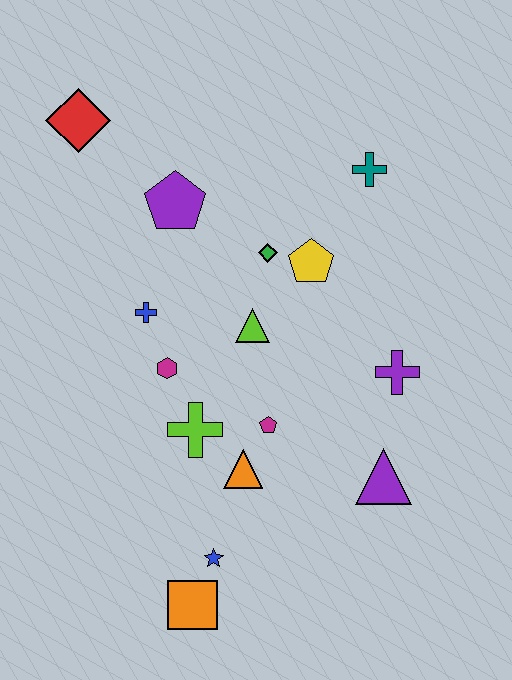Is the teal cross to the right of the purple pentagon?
Yes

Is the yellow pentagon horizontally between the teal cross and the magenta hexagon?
Yes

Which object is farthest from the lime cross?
The red diamond is farthest from the lime cross.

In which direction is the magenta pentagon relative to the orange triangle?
The magenta pentagon is above the orange triangle.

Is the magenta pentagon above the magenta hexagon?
No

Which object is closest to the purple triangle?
The purple cross is closest to the purple triangle.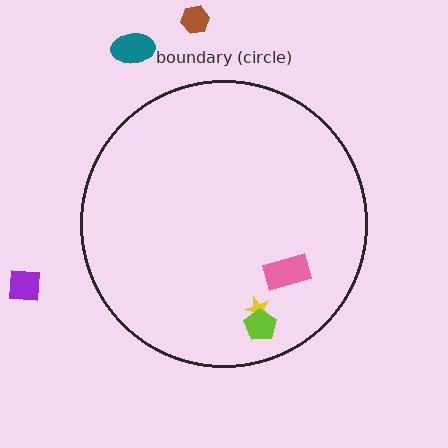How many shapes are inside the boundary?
3 inside, 3 outside.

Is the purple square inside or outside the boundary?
Outside.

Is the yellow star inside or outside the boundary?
Inside.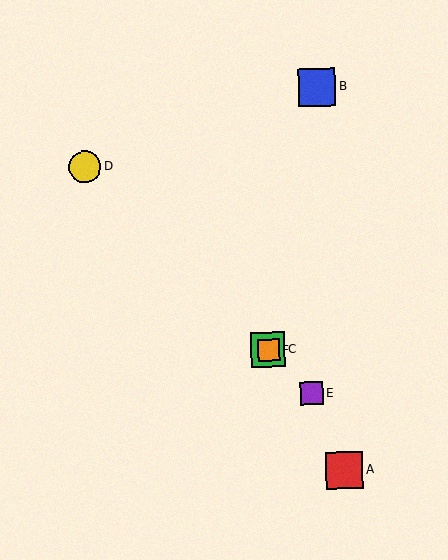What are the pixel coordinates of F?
Object F is at (269, 350).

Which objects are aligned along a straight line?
Objects C, D, E, F are aligned along a straight line.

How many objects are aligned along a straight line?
4 objects (C, D, E, F) are aligned along a straight line.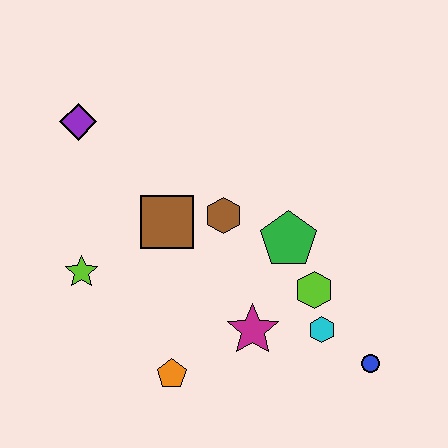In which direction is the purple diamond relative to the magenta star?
The purple diamond is above the magenta star.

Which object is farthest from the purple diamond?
The blue circle is farthest from the purple diamond.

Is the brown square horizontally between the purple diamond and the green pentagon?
Yes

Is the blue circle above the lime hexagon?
No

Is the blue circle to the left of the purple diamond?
No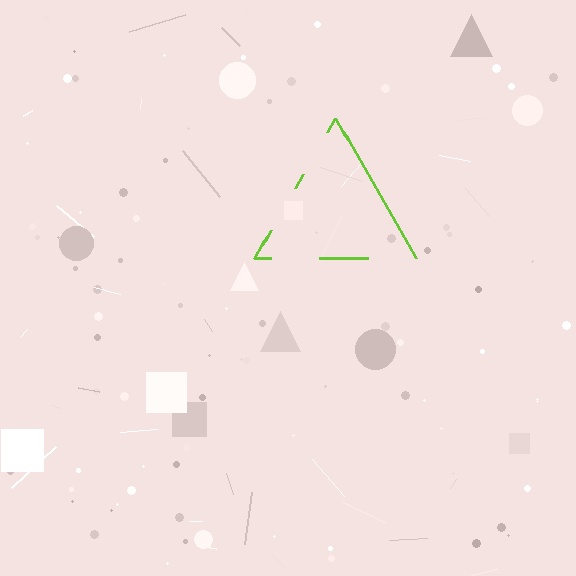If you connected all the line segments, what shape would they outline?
They would outline a triangle.